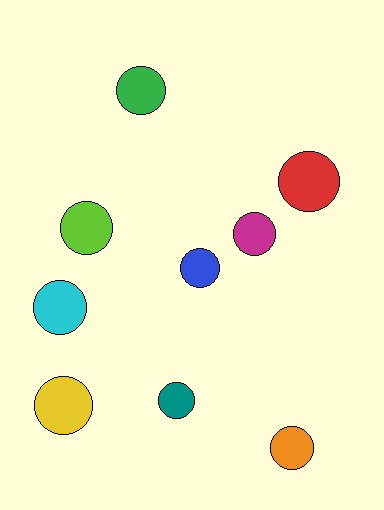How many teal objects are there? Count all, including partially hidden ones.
There is 1 teal object.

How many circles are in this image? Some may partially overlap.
There are 9 circles.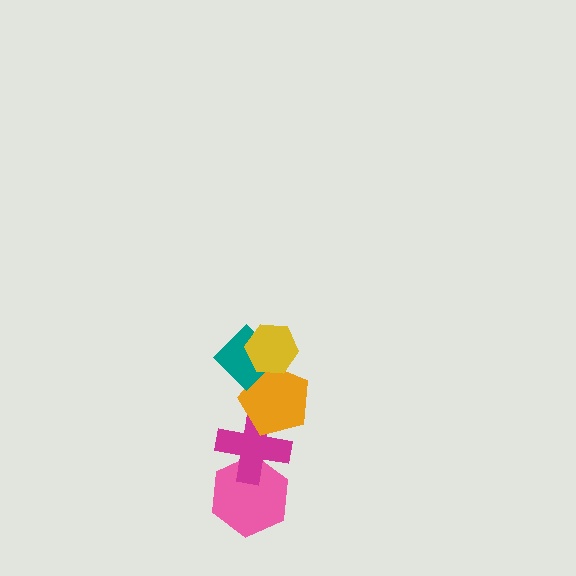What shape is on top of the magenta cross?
The orange pentagon is on top of the magenta cross.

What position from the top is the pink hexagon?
The pink hexagon is 5th from the top.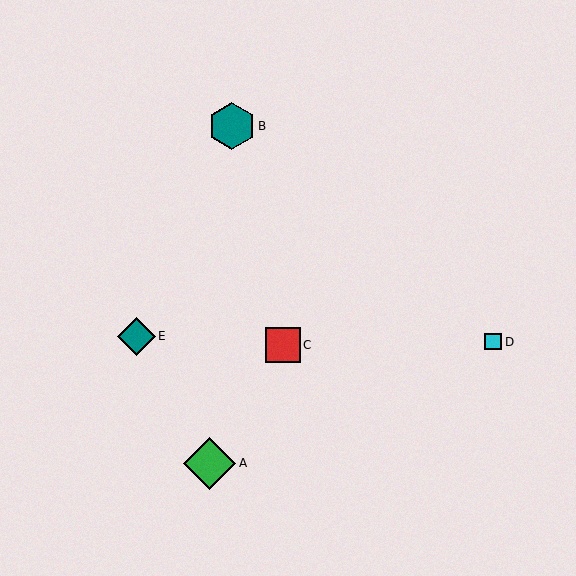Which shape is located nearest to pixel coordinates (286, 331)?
The red square (labeled C) at (283, 345) is nearest to that location.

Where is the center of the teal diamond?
The center of the teal diamond is at (136, 337).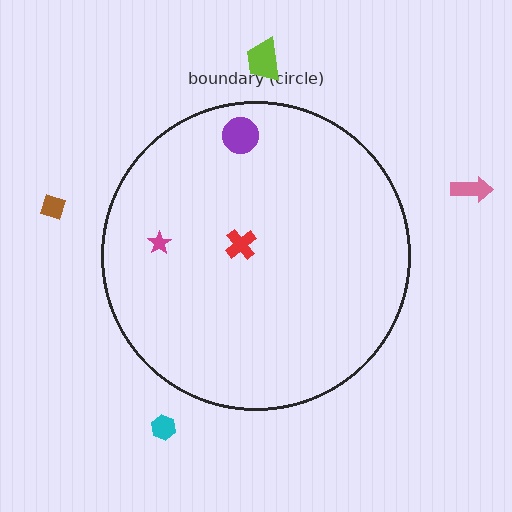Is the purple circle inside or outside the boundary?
Inside.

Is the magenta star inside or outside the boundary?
Inside.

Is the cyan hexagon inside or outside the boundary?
Outside.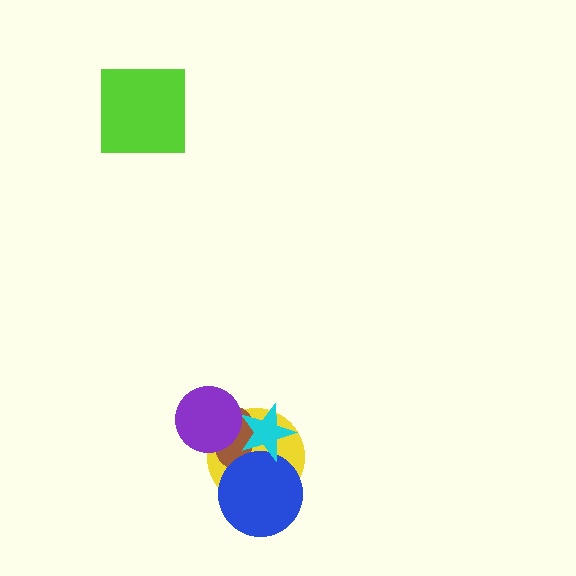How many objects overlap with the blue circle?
3 objects overlap with the blue circle.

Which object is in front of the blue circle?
The cyan star is in front of the blue circle.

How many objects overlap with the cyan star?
3 objects overlap with the cyan star.